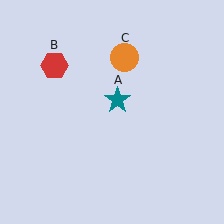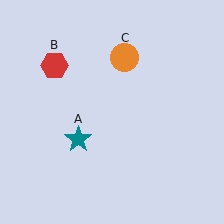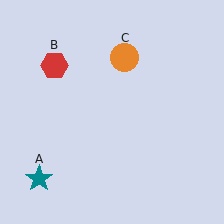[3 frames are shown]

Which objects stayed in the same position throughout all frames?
Red hexagon (object B) and orange circle (object C) remained stationary.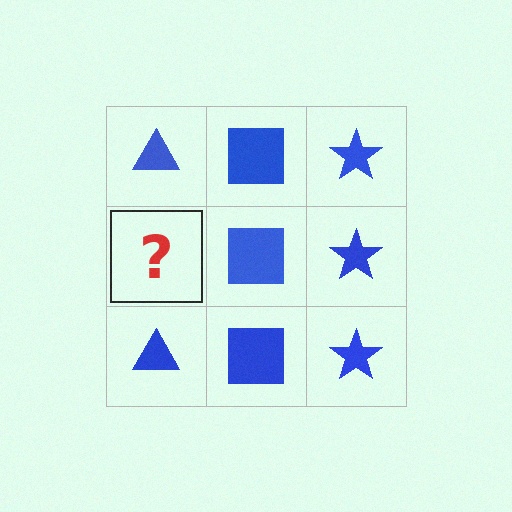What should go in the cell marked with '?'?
The missing cell should contain a blue triangle.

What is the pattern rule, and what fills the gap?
The rule is that each column has a consistent shape. The gap should be filled with a blue triangle.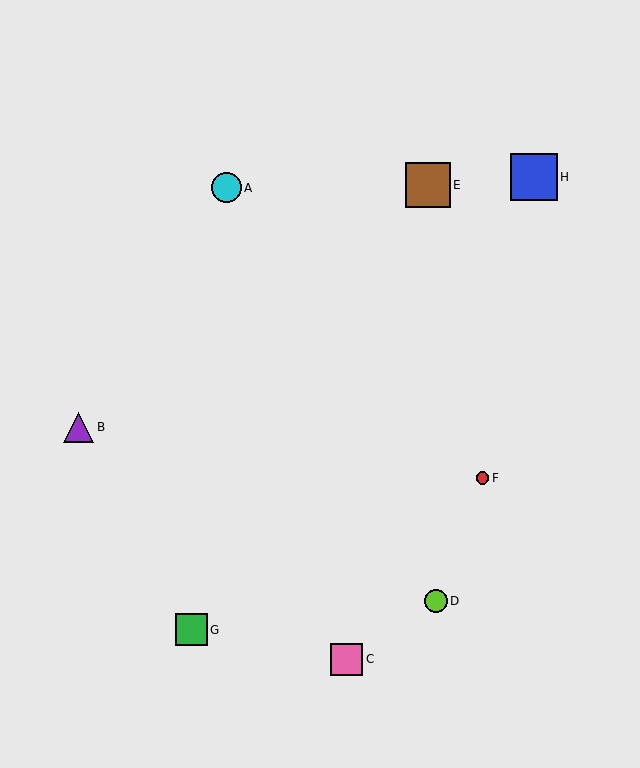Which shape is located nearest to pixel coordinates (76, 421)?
The purple triangle (labeled B) at (79, 427) is nearest to that location.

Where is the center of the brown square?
The center of the brown square is at (428, 185).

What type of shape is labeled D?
Shape D is a lime circle.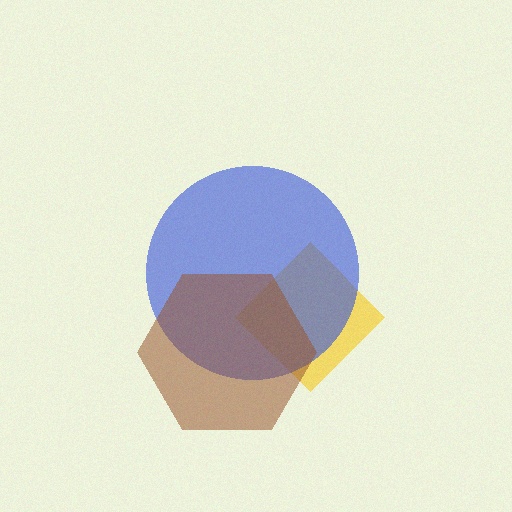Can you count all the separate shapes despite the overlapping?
Yes, there are 3 separate shapes.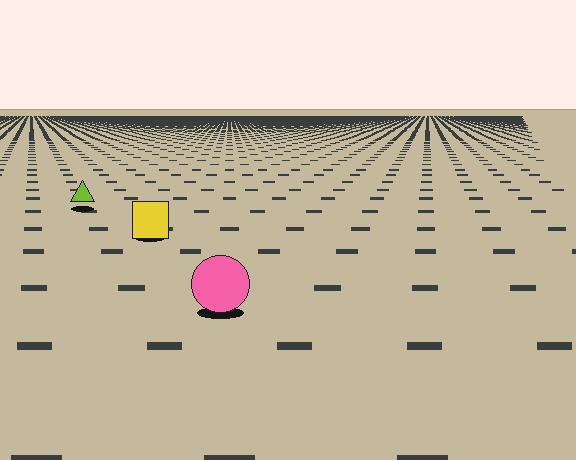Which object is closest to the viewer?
The pink circle is closest. The texture marks near it are larger and more spread out.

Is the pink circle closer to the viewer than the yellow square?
Yes. The pink circle is closer — you can tell from the texture gradient: the ground texture is coarser near it.